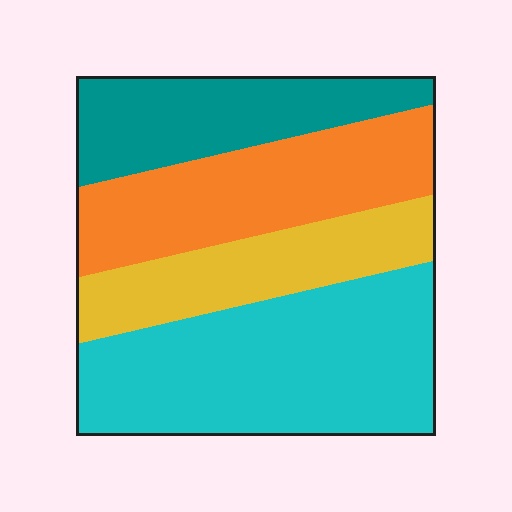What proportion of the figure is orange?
Orange covers roughly 25% of the figure.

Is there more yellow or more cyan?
Cyan.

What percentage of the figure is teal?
Teal covers 19% of the figure.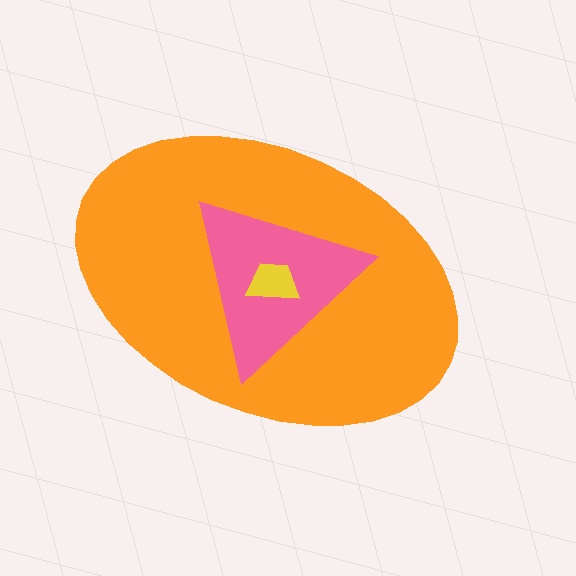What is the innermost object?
The yellow trapezoid.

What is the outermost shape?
The orange ellipse.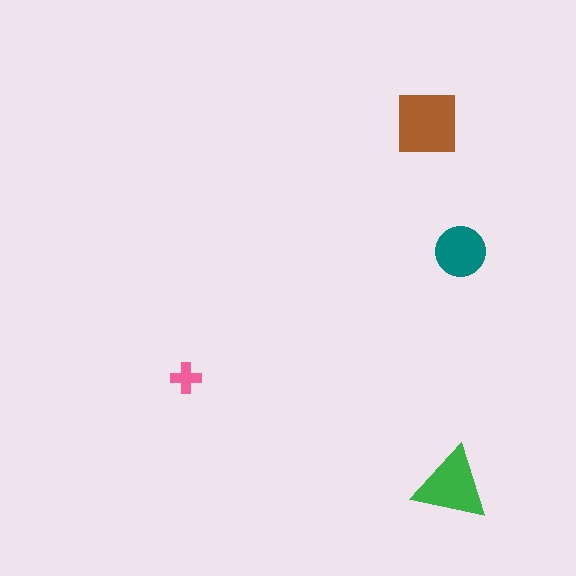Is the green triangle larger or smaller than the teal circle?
Larger.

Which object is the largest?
The brown square.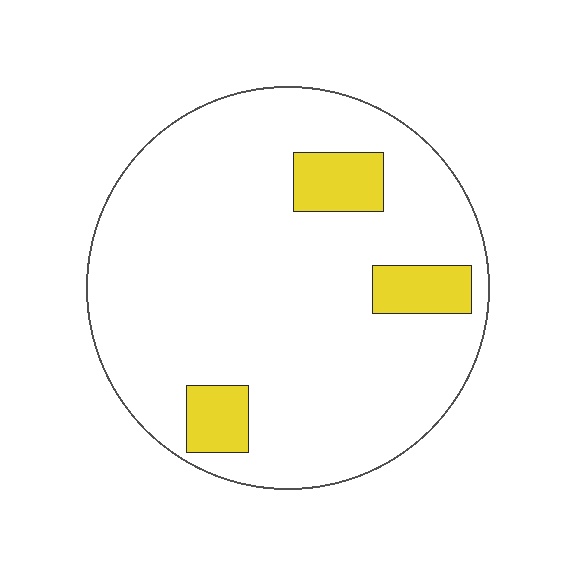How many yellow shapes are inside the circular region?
3.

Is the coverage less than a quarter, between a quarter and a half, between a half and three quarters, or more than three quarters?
Less than a quarter.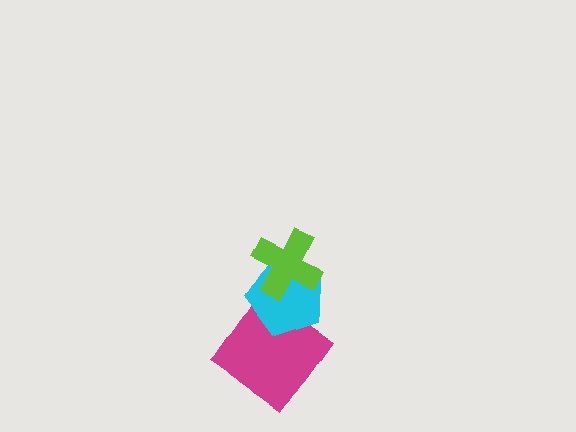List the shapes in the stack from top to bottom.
From top to bottom: the lime cross, the cyan pentagon, the magenta diamond.